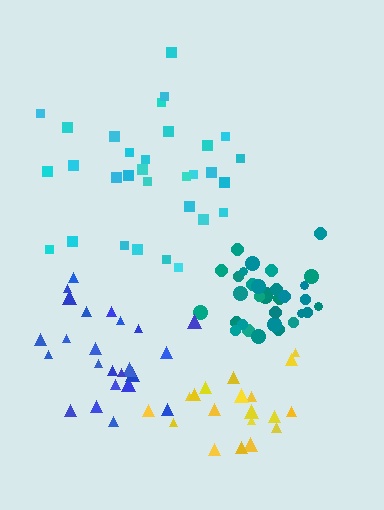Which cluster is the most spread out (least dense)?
Cyan.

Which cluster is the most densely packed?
Teal.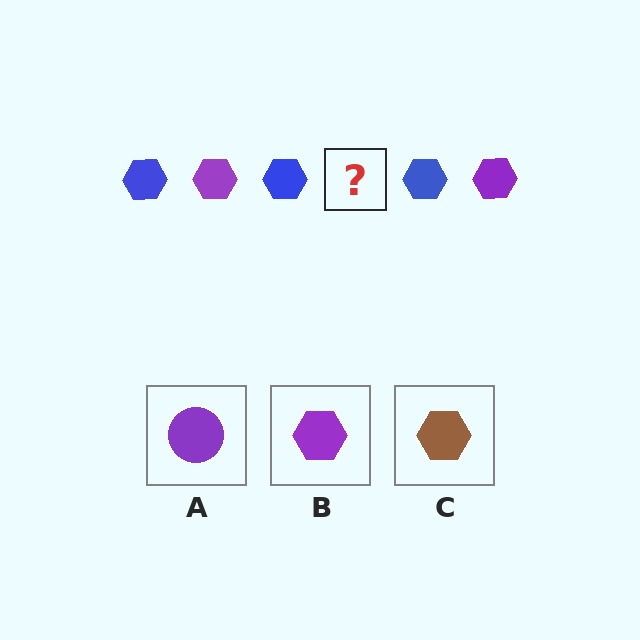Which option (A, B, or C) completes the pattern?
B.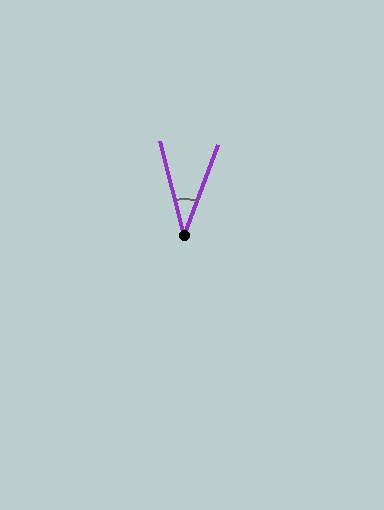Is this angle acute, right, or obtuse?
It is acute.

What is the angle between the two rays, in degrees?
Approximately 35 degrees.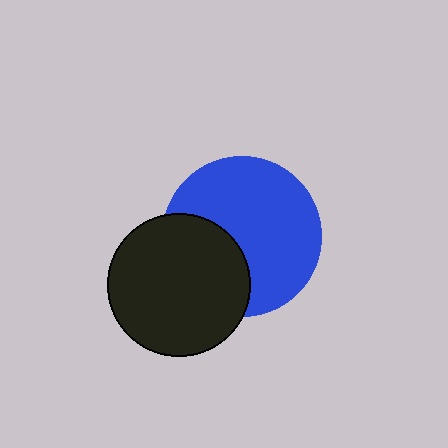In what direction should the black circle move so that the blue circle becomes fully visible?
The black circle should move toward the lower-left. That is the shortest direction to clear the overlap and leave the blue circle fully visible.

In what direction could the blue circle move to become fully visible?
The blue circle could move toward the upper-right. That would shift it out from behind the black circle entirely.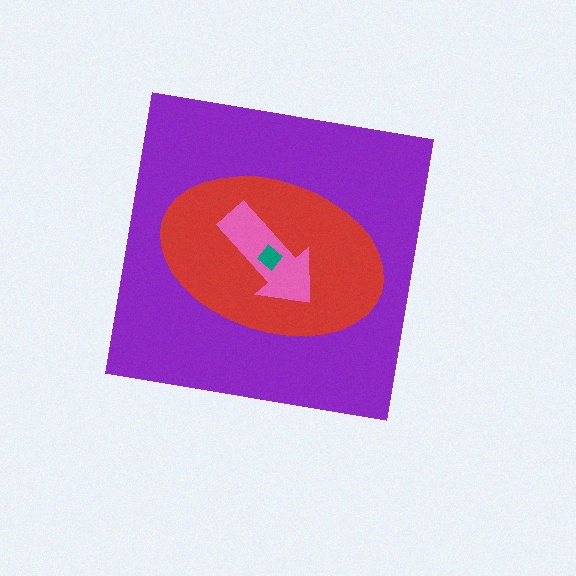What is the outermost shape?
The purple square.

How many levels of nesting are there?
4.